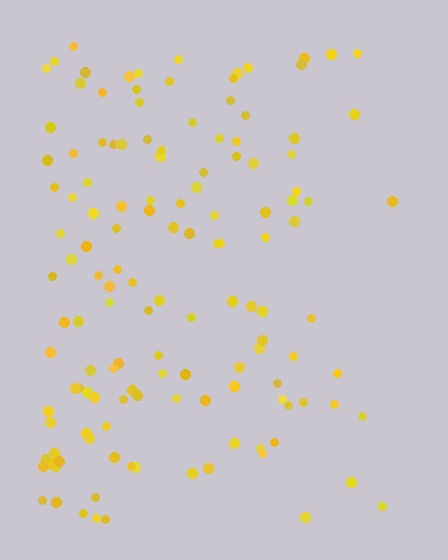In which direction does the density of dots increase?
From right to left, with the left side densest.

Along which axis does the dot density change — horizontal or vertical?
Horizontal.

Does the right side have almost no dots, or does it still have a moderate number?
Still a moderate number, just noticeably fewer than the left.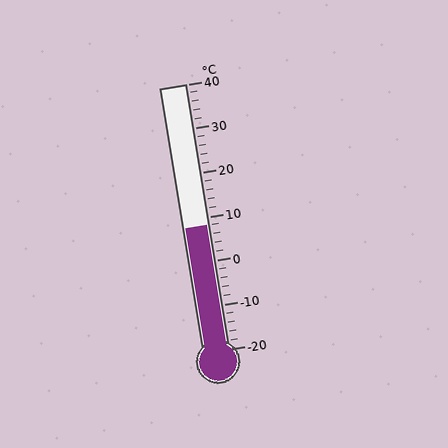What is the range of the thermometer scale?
The thermometer scale ranges from -20°C to 40°C.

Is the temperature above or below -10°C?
The temperature is above -10°C.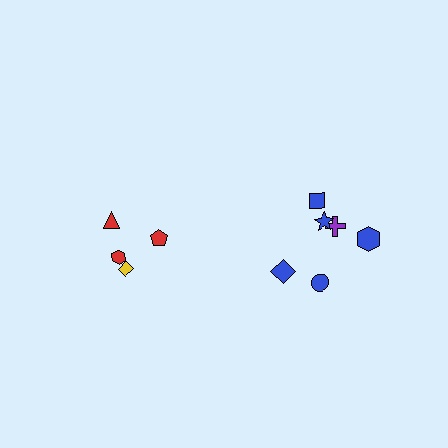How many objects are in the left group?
There are 4 objects.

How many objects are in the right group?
There are 6 objects.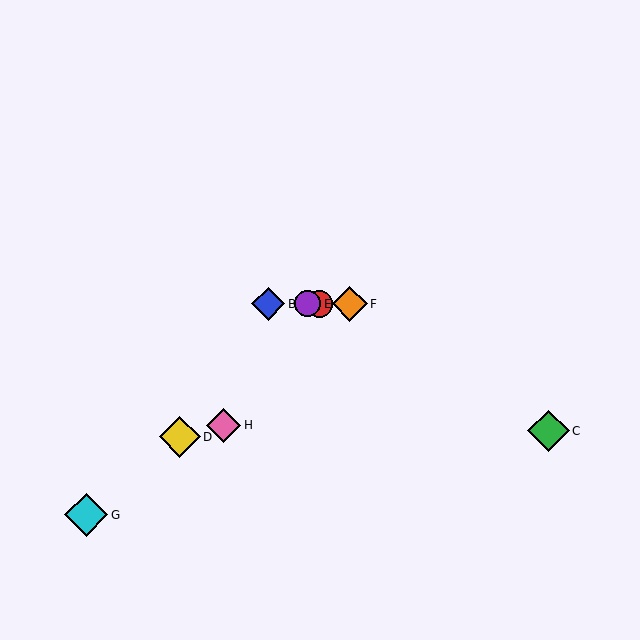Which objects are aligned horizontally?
Objects A, B, E, F are aligned horizontally.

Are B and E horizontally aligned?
Yes, both are at y≈304.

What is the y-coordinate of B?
Object B is at y≈304.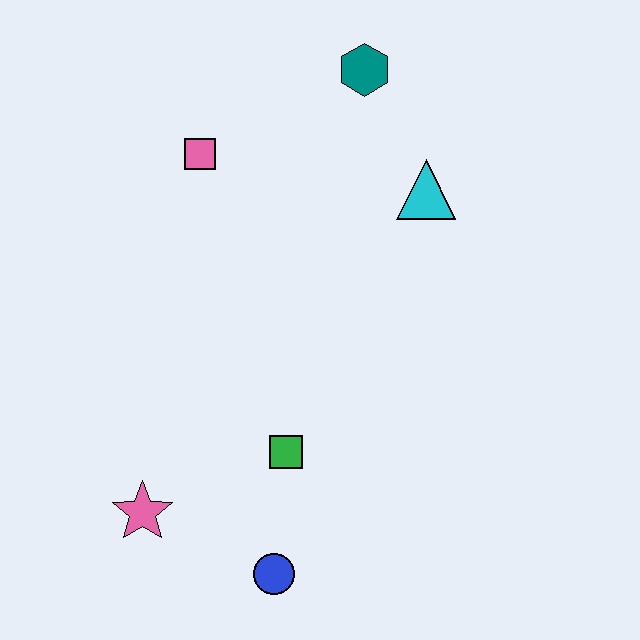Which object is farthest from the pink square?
The blue circle is farthest from the pink square.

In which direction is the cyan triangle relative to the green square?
The cyan triangle is above the green square.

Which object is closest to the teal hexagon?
The cyan triangle is closest to the teal hexagon.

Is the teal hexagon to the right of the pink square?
Yes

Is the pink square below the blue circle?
No